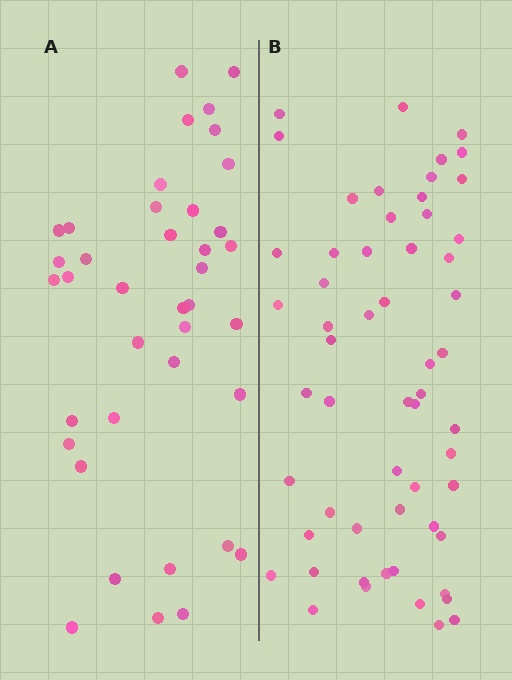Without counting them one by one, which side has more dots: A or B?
Region B (the right region) has more dots.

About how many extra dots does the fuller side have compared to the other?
Region B has approximately 20 more dots than region A.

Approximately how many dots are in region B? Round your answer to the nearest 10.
About 60 dots. (The exact count is 57, which rounds to 60.)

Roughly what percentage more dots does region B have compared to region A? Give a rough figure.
About 45% more.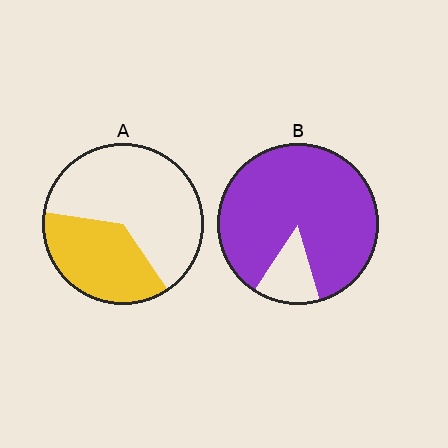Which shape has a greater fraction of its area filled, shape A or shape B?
Shape B.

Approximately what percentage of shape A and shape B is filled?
A is approximately 35% and B is approximately 85%.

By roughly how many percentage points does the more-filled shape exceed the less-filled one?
By roughly 50 percentage points (B over A).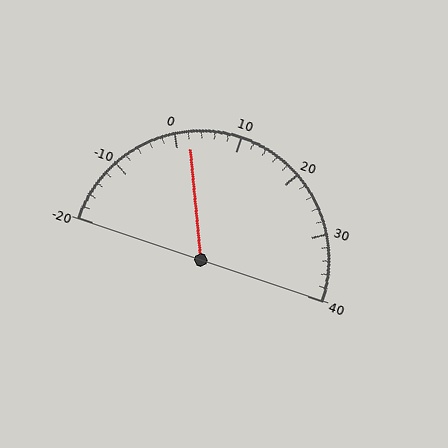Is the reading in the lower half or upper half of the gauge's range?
The reading is in the lower half of the range (-20 to 40).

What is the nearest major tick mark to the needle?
The nearest major tick mark is 0.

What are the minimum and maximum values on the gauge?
The gauge ranges from -20 to 40.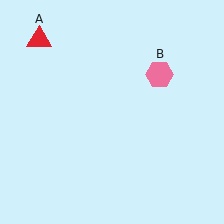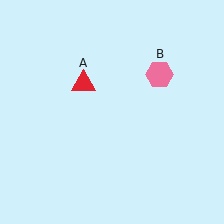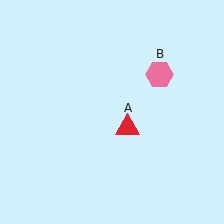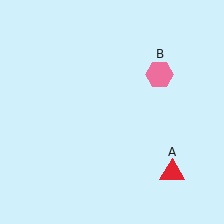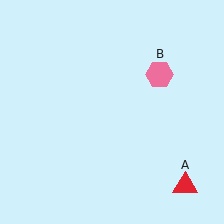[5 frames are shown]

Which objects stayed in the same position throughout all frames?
Pink hexagon (object B) remained stationary.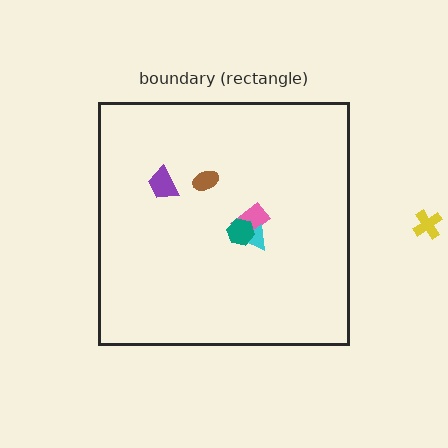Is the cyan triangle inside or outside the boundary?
Inside.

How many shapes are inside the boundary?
5 inside, 1 outside.